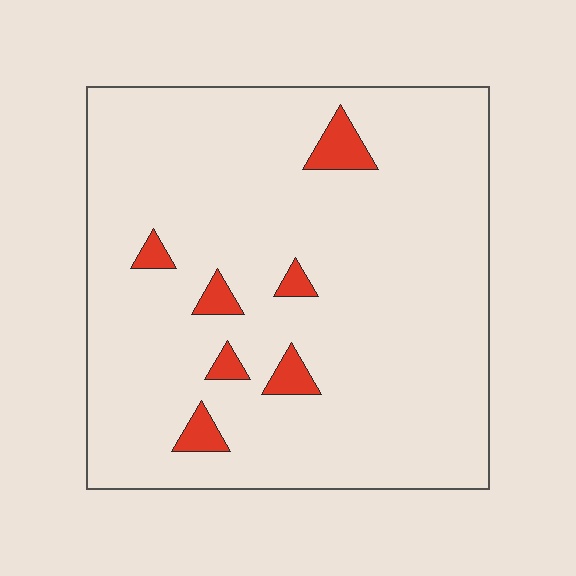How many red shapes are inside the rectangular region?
7.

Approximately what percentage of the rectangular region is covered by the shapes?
Approximately 5%.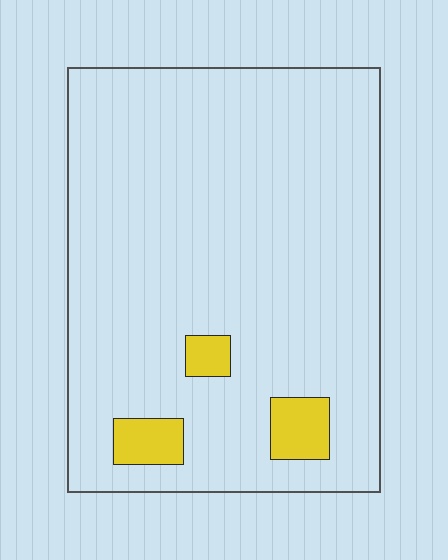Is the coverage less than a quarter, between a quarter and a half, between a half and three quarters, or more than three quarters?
Less than a quarter.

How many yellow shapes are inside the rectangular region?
3.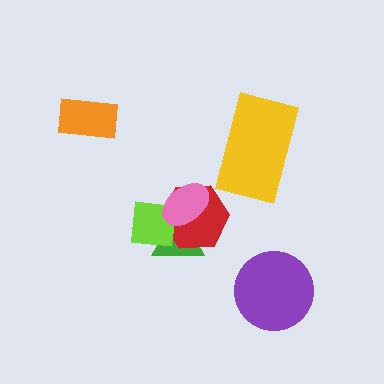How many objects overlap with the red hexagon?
3 objects overlap with the red hexagon.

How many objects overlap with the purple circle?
0 objects overlap with the purple circle.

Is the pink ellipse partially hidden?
No, no other shape covers it.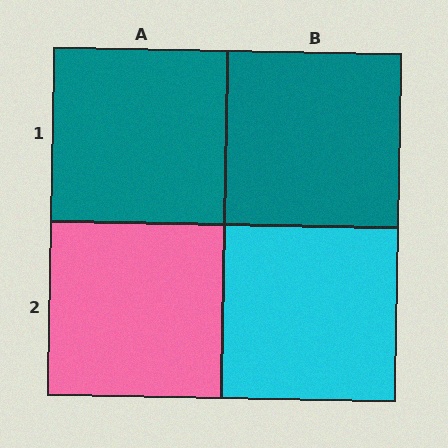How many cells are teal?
2 cells are teal.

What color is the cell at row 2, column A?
Pink.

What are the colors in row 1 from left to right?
Teal, teal.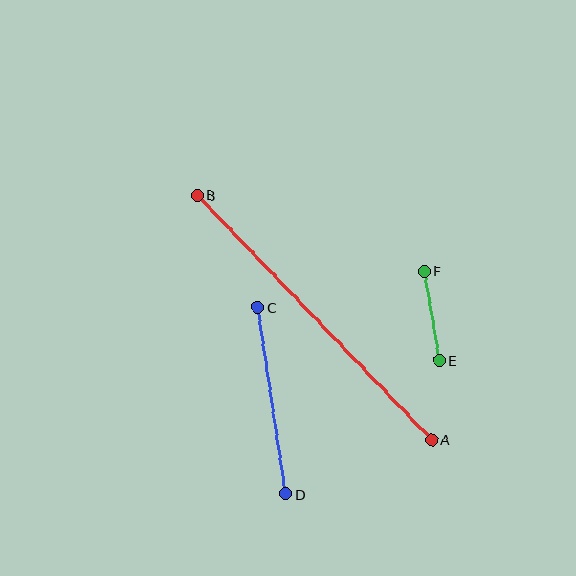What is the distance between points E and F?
The distance is approximately 90 pixels.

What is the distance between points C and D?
The distance is approximately 188 pixels.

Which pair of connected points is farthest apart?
Points A and B are farthest apart.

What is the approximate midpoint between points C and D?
The midpoint is at approximately (272, 400) pixels.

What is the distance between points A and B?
The distance is approximately 338 pixels.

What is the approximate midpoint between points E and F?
The midpoint is at approximately (431, 316) pixels.